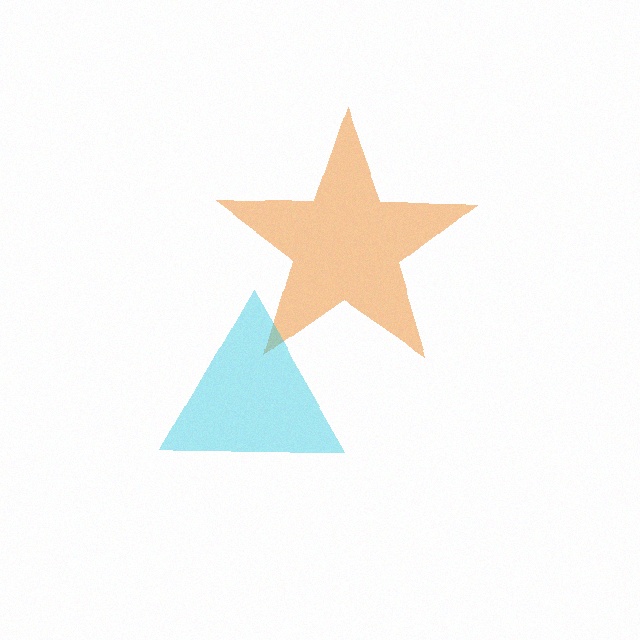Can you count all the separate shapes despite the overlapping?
Yes, there are 2 separate shapes.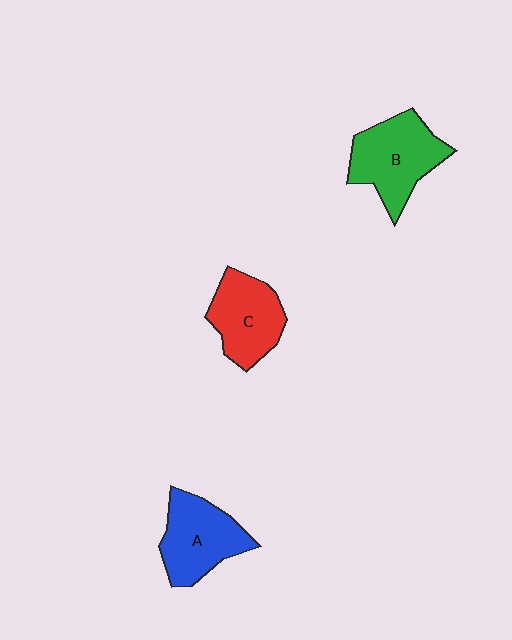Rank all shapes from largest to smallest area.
From largest to smallest: B (green), A (blue), C (red).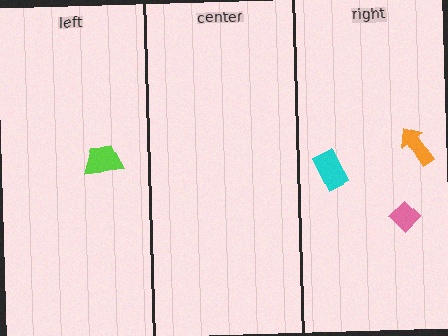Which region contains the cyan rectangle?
The right region.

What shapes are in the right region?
The pink diamond, the orange arrow, the cyan rectangle.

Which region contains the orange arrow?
The right region.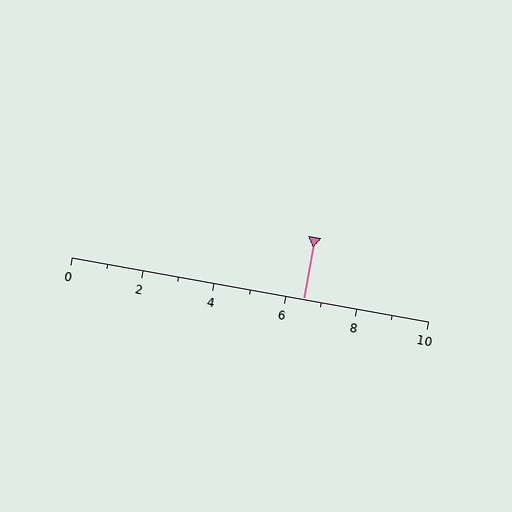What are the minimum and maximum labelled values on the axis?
The axis runs from 0 to 10.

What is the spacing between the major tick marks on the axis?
The major ticks are spaced 2 apart.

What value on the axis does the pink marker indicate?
The marker indicates approximately 6.5.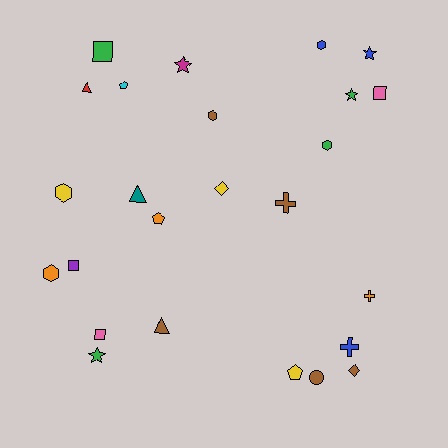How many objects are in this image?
There are 25 objects.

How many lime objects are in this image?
There are no lime objects.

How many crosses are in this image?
There are 3 crosses.